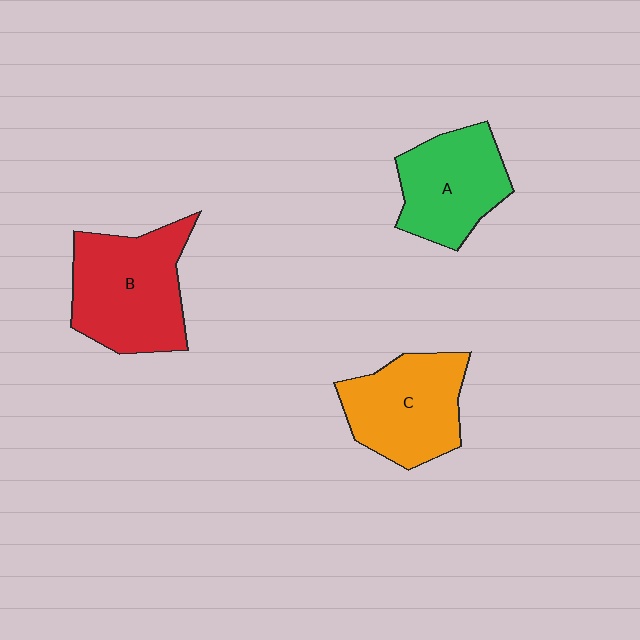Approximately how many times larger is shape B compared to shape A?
Approximately 1.3 times.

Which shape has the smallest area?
Shape A (green).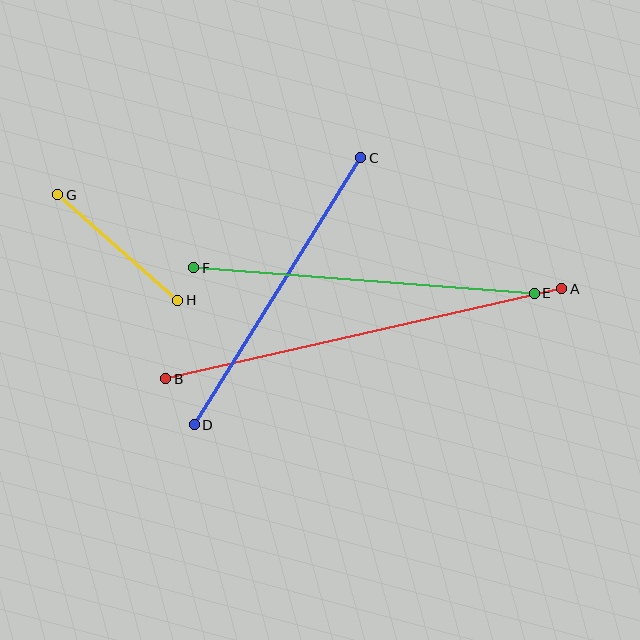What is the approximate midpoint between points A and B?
The midpoint is at approximately (364, 334) pixels.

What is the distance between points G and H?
The distance is approximately 160 pixels.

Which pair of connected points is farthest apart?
Points A and B are farthest apart.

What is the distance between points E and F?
The distance is approximately 341 pixels.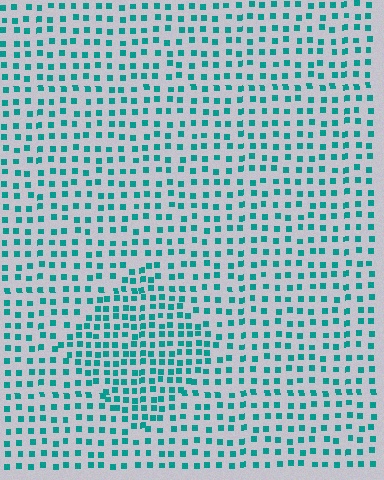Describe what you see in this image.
The image contains small teal elements arranged at two different densities. A diamond-shaped region is visible where the elements are more densely packed than the surrounding area.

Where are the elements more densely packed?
The elements are more densely packed inside the diamond boundary.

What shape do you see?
I see a diamond.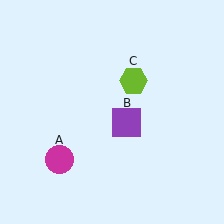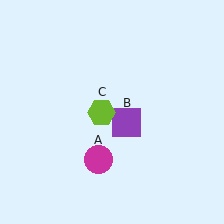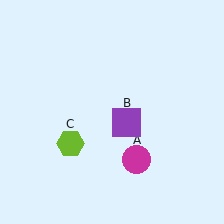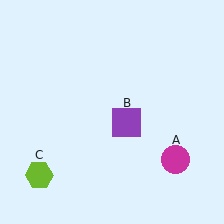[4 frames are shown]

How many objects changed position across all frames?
2 objects changed position: magenta circle (object A), lime hexagon (object C).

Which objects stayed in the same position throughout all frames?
Purple square (object B) remained stationary.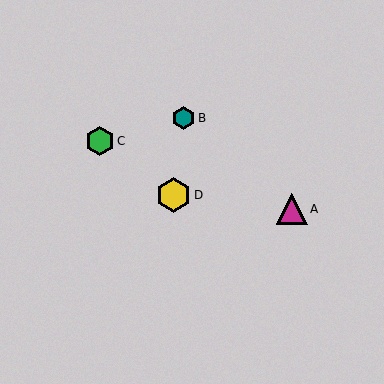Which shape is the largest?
The yellow hexagon (labeled D) is the largest.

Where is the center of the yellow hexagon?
The center of the yellow hexagon is at (173, 195).